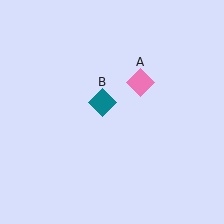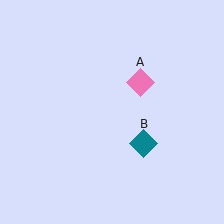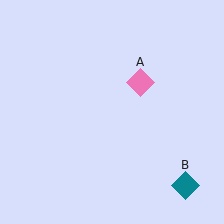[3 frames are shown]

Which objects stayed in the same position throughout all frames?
Pink diamond (object A) remained stationary.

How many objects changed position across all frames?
1 object changed position: teal diamond (object B).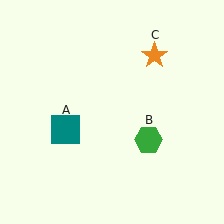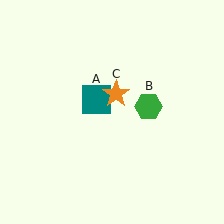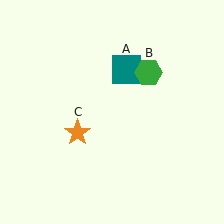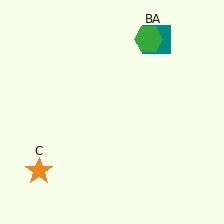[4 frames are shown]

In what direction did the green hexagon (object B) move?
The green hexagon (object B) moved up.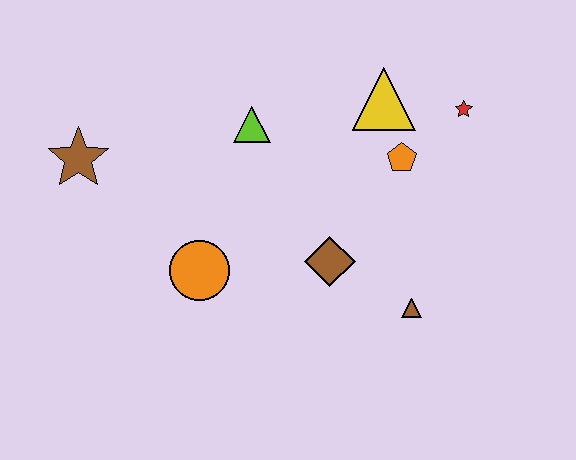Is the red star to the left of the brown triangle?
No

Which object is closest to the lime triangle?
The yellow triangle is closest to the lime triangle.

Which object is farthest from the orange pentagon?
The brown star is farthest from the orange pentagon.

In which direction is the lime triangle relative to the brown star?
The lime triangle is to the right of the brown star.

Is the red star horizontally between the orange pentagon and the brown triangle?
No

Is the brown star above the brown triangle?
Yes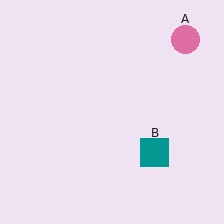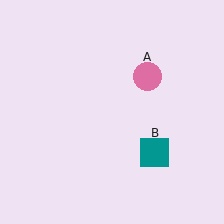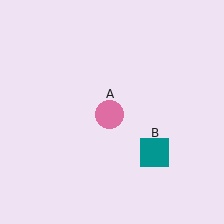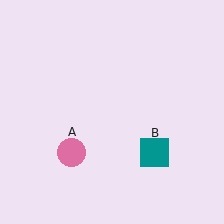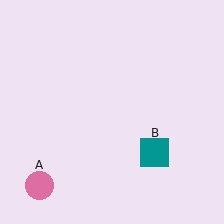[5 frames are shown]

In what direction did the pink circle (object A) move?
The pink circle (object A) moved down and to the left.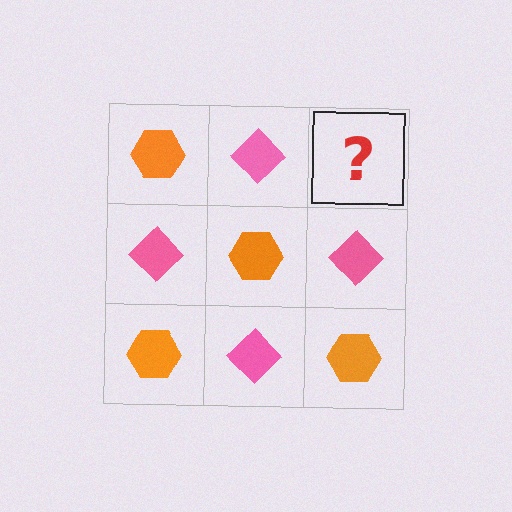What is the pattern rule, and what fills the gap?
The rule is that it alternates orange hexagon and pink diamond in a checkerboard pattern. The gap should be filled with an orange hexagon.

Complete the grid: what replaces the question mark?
The question mark should be replaced with an orange hexagon.